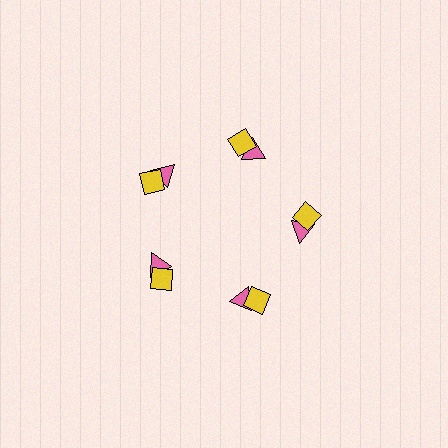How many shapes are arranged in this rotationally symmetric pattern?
There are 10 shapes, arranged in 5 groups of 2.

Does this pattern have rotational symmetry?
Yes, this pattern has 5-fold rotational symmetry. It looks the same after rotating 72 degrees around the center.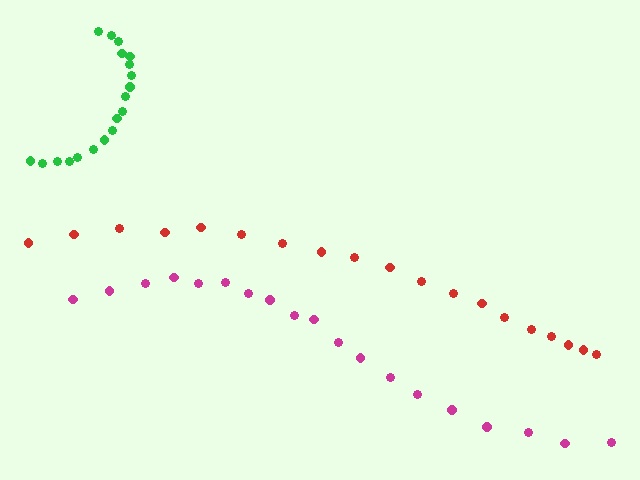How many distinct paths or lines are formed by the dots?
There are 3 distinct paths.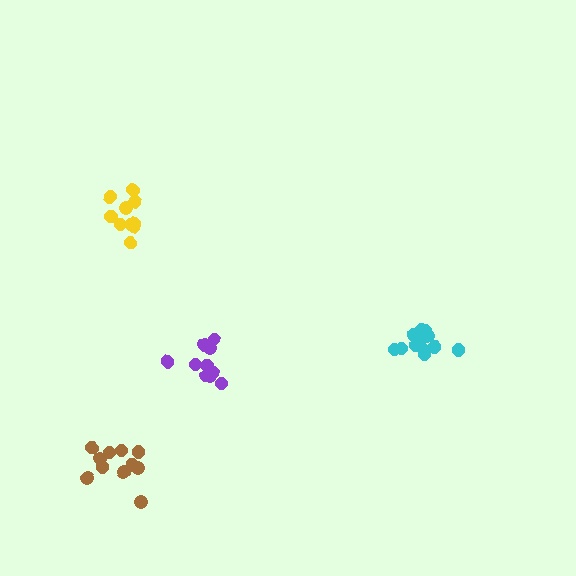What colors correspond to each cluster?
The clusters are colored: purple, cyan, yellow, brown.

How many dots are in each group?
Group 1: 11 dots, Group 2: 12 dots, Group 3: 10 dots, Group 4: 11 dots (44 total).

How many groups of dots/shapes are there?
There are 4 groups.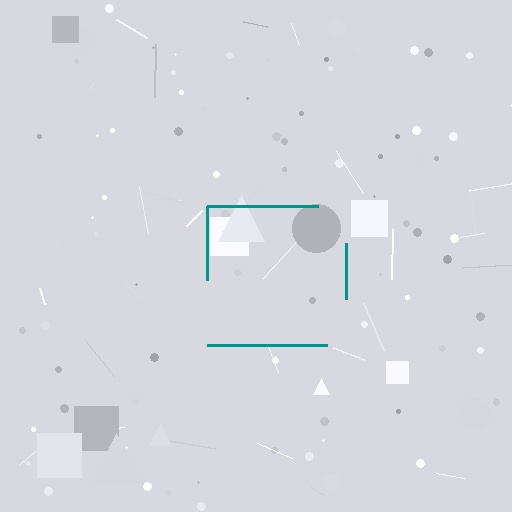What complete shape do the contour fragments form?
The contour fragments form a square.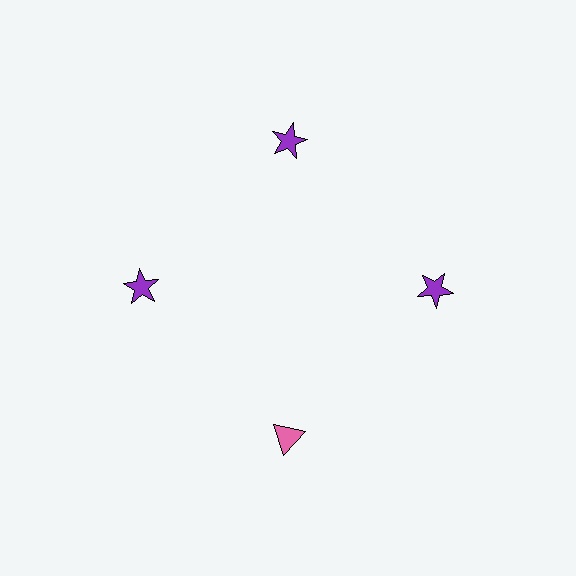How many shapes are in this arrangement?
There are 4 shapes arranged in a ring pattern.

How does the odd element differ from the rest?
It differs in both color (pink instead of purple) and shape (triangle instead of star).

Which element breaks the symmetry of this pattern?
The pink triangle at roughly the 6 o'clock position breaks the symmetry. All other shapes are purple stars.